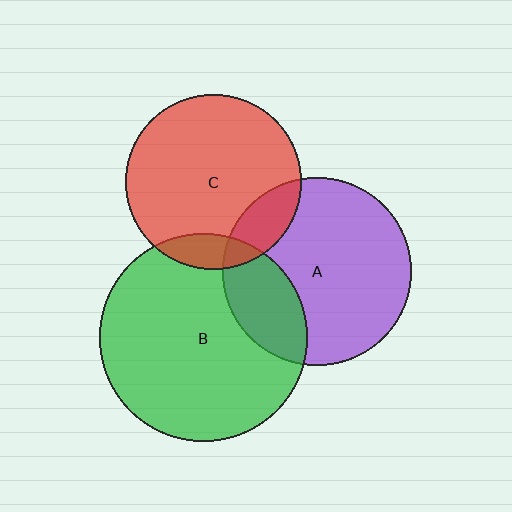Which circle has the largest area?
Circle B (green).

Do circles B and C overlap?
Yes.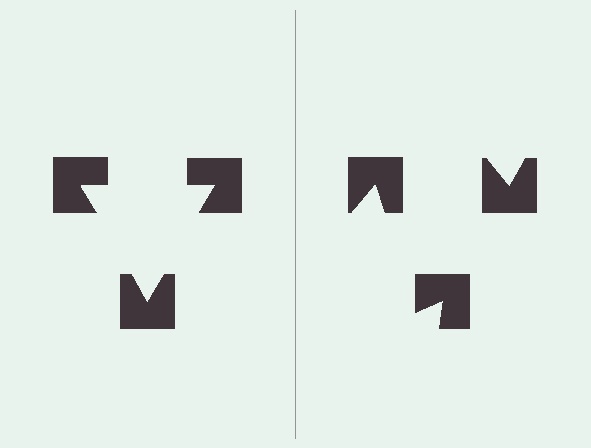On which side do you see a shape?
An illusory triangle appears on the left side. On the right side the wedge cuts are rotated, so no coherent shape forms.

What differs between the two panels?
The notched squares are positioned identically on both sides; only the wedge orientations differ. On the left they align to a triangle; on the right they are misaligned.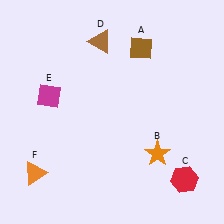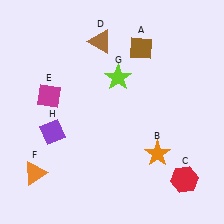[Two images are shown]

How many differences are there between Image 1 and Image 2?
There are 2 differences between the two images.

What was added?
A lime star (G), a purple diamond (H) were added in Image 2.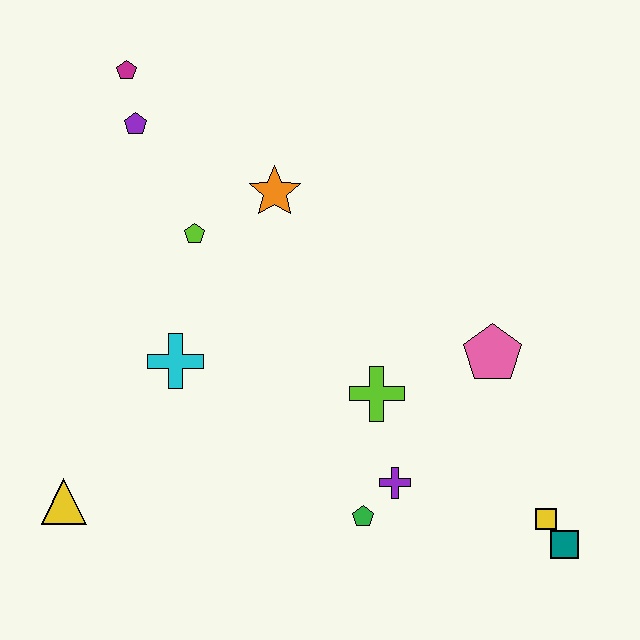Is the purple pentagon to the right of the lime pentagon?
No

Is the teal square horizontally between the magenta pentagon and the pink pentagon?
No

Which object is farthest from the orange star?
The teal square is farthest from the orange star.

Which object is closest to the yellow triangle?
The cyan cross is closest to the yellow triangle.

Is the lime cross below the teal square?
No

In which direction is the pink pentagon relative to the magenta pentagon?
The pink pentagon is to the right of the magenta pentagon.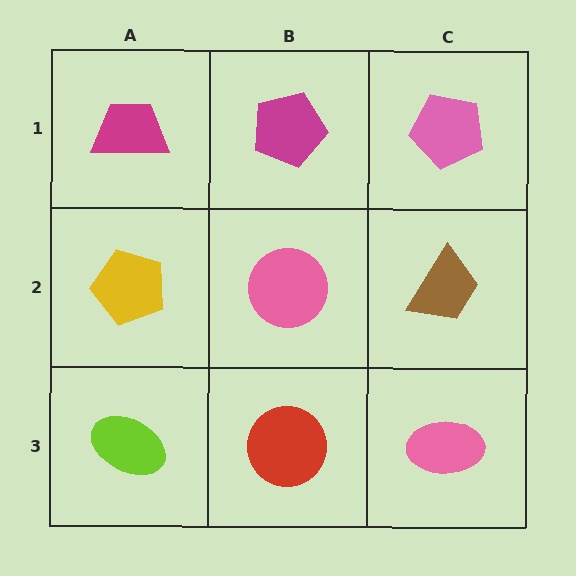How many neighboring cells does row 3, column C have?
2.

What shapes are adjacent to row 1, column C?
A brown trapezoid (row 2, column C), a magenta pentagon (row 1, column B).